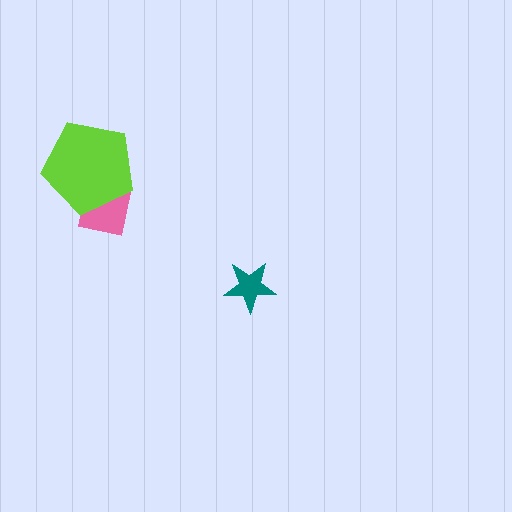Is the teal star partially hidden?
No, no other shape covers it.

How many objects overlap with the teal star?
0 objects overlap with the teal star.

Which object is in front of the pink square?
The lime pentagon is in front of the pink square.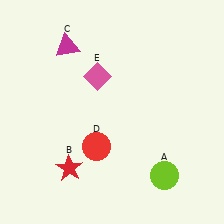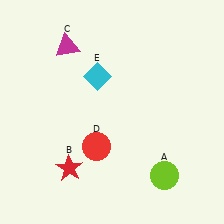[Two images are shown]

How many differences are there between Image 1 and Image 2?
There is 1 difference between the two images.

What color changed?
The diamond (E) changed from pink in Image 1 to cyan in Image 2.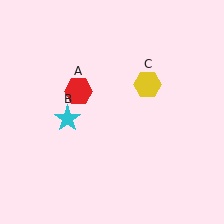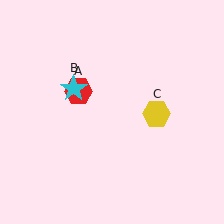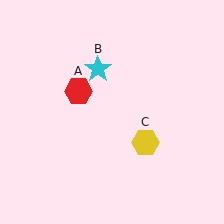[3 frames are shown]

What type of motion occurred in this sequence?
The cyan star (object B), yellow hexagon (object C) rotated clockwise around the center of the scene.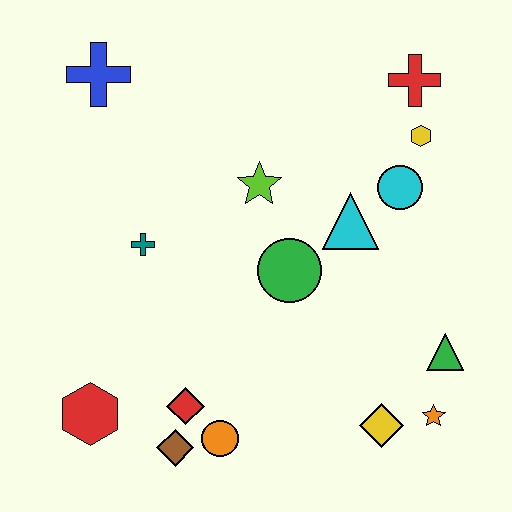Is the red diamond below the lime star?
Yes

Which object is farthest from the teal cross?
The orange star is farthest from the teal cross.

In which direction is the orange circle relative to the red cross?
The orange circle is below the red cross.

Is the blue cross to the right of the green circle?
No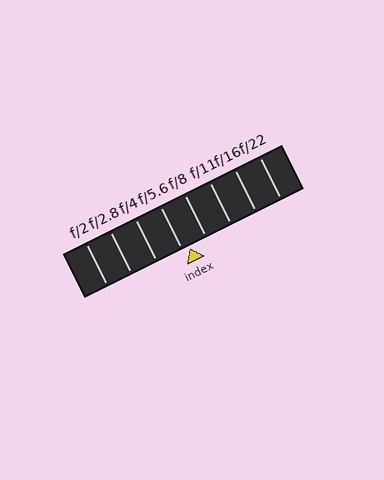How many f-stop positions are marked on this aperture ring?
There are 8 f-stop positions marked.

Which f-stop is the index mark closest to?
The index mark is closest to f/5.6.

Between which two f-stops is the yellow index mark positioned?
The index mark is between f/5.6 and f/8.